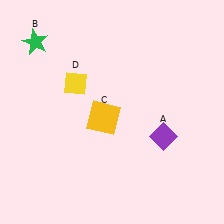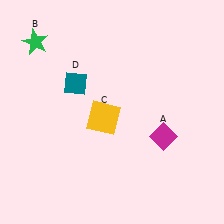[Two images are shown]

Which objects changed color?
A changed from purple to magenta. D changed from yellow to teal.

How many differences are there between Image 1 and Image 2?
There are 2 differences between the two images.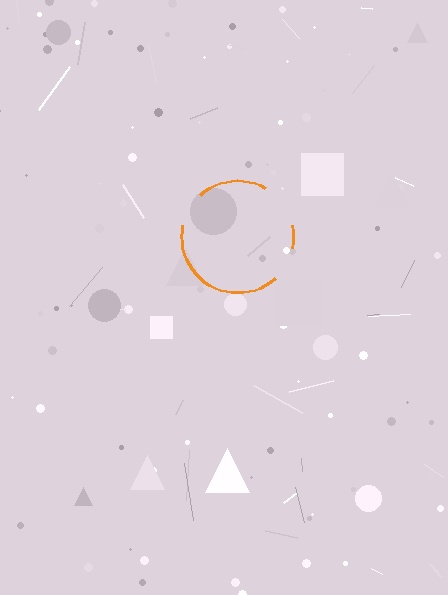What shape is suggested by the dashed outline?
The dashed outline suggests a circle.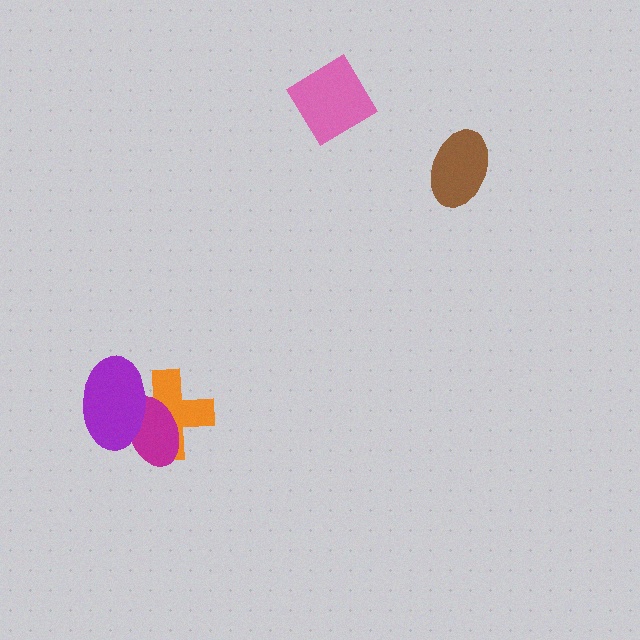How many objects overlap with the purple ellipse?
2 objects overlap with the purple ellipse.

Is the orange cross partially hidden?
Yes, it is partially covered by another shape.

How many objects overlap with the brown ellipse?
0 objects overlap with the brown ellipse.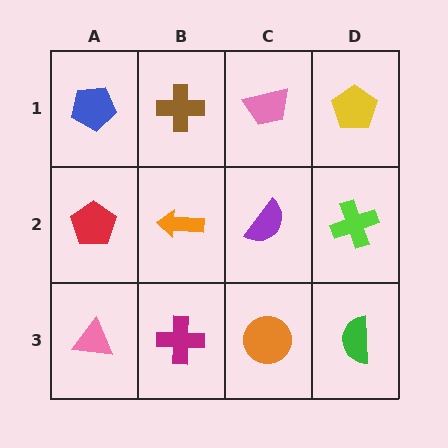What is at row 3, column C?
An orange circle.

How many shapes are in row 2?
4 shapes.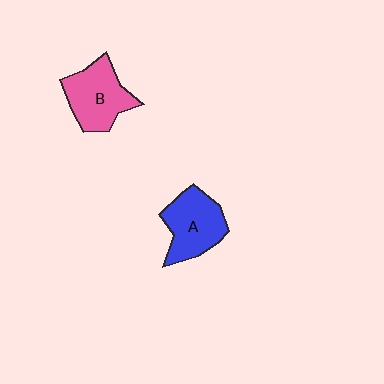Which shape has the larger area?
Shape B (pink).